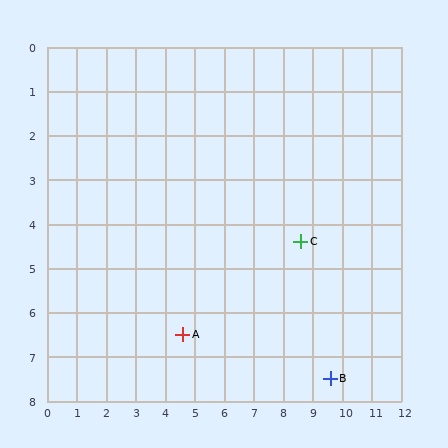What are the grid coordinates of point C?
Point C is at approximately (8.6, 4.4).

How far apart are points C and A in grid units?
Points C and A are about 4.5 grid units apart.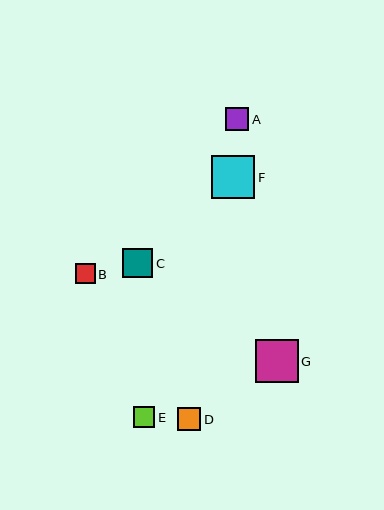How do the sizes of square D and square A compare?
Square D and square A are approximately the same size.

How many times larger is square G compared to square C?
Square G is approximately 1.4 times the size of square C.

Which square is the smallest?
Square B is the smallest with a size of approximately 19 pixels.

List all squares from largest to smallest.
From largest to smallest: F, G, C, D, A, E, B.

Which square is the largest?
Square F is the largest with a size of approximately 43 pixels.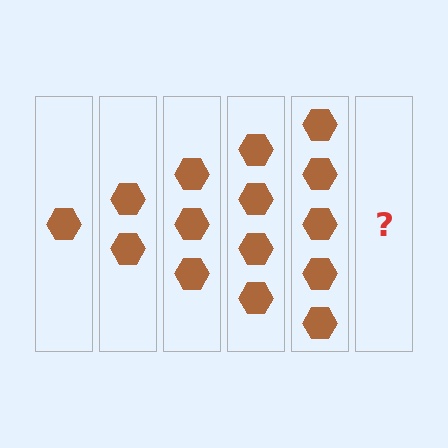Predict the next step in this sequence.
The next step is 6 hexagons.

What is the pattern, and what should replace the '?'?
The pattern is that each step adds one more hexagon. The '?' should be 6 hexagons.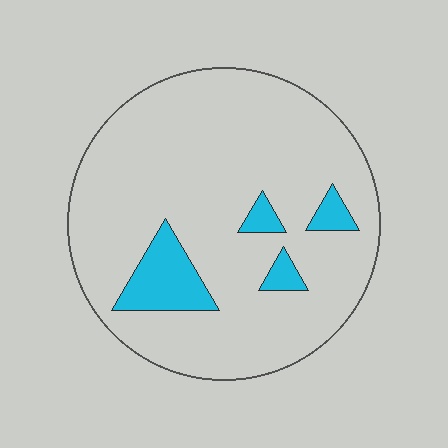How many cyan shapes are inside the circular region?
4.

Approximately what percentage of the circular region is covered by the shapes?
Approximately 10%.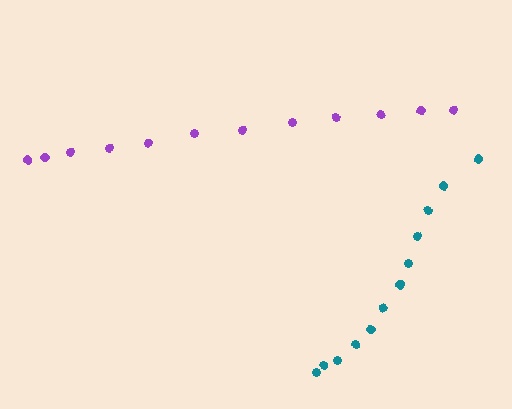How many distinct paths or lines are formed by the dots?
There are 2 distinct paths.